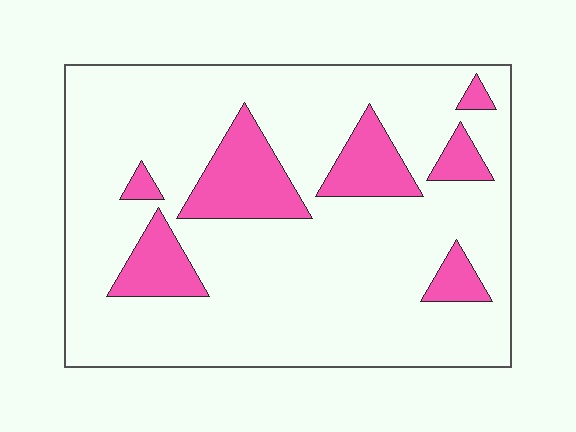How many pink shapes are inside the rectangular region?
7.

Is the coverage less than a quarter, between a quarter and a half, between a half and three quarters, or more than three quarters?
Less than a quarter.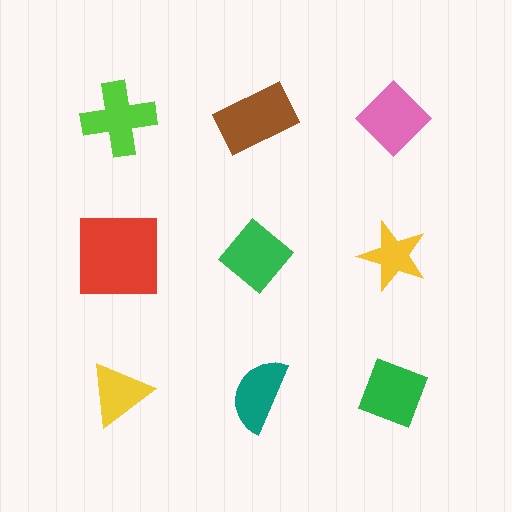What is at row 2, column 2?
A green diamond.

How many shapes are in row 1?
3 shapes.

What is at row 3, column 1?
A yellow triangle.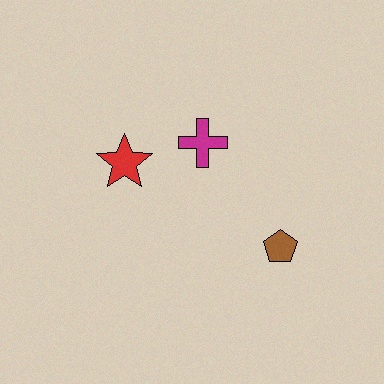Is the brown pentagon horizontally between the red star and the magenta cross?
No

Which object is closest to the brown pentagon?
The magenta cross is closest to the brown pentagon.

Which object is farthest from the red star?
The brown pentagon is farthest from the red star.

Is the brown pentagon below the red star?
Yes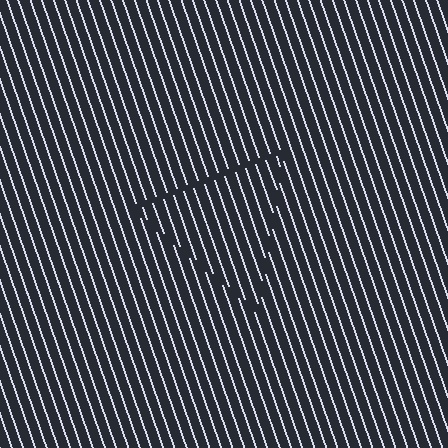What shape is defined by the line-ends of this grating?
An illusory triangle. The interior of the shape contains the same grating, shifted by half a period — the contour is defined by the phase discontinuity where line-ends from the inner and outer gratings abut.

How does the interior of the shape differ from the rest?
The interior of the shape contains the same grating, shifted by half a period — the contour is defined by the phase discontinuity where line-ends from the inner and outer gratings abut.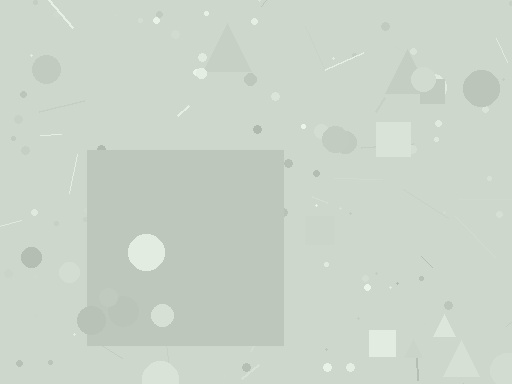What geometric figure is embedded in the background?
A square is embedded in the background.